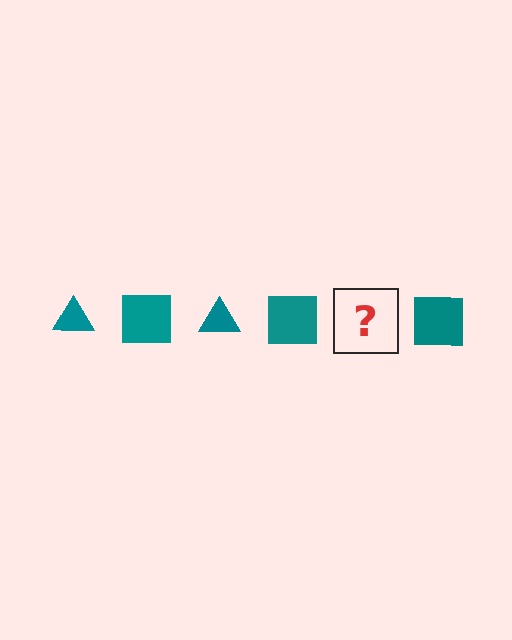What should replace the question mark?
The question mark should be replaced with a teal triangle.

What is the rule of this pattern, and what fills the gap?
The rule is that the pattern cycles through triangle, square shapes in teal. The gap should be filled with a teal triangle.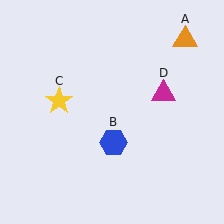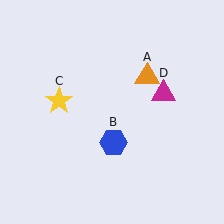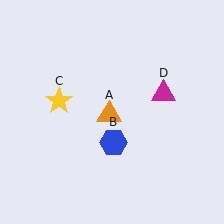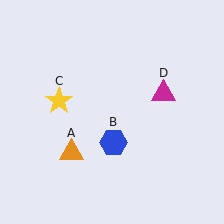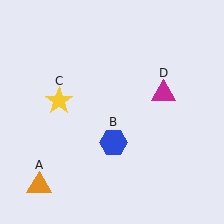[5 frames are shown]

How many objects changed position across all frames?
1 object changed position: orange triangle (object A).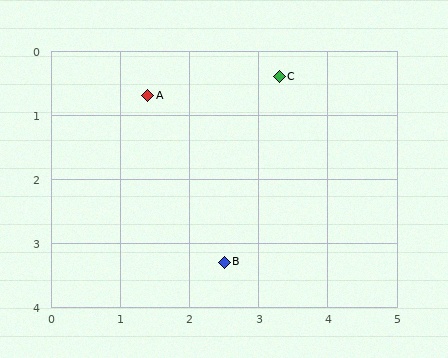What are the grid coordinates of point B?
Point B is at approximately (2.5, 3.3).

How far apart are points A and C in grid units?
Points A and C are about 1.9 grid units apart.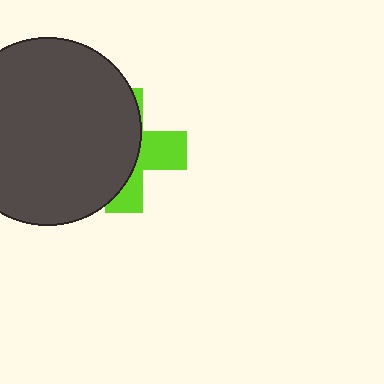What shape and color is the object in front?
The object in front is a dark gray circle.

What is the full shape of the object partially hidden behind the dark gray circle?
The partially hidden object is a lime cross.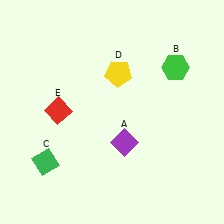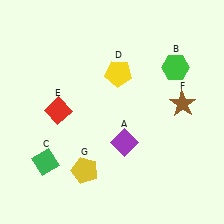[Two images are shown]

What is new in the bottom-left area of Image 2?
A yellow pentagon (G) was added in the bottom-left area of Image 2.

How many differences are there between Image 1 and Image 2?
There are 2 differences between the two images.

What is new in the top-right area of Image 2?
A brown star (F) was added in the top-right area of Image 2.